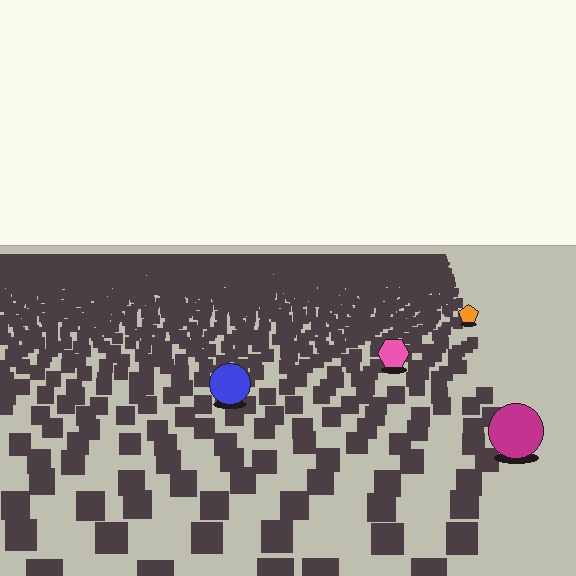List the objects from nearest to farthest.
From nearest to farthest: the magenta circle, the blue circle, the pink hexagon, the orange pentagon.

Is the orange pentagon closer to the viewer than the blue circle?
No. The blue circle is closer — you can tell from the texture gradient: the ground texture is coarser near it.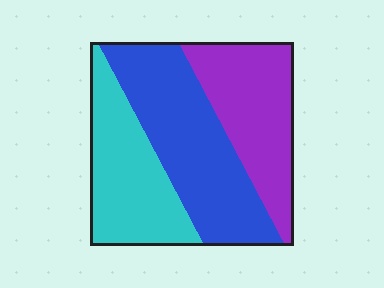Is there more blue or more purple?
Blue.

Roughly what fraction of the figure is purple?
Purple covers roughly 30% of the figure.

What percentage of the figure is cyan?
Cyan takes up about one third (1/3) of the figure.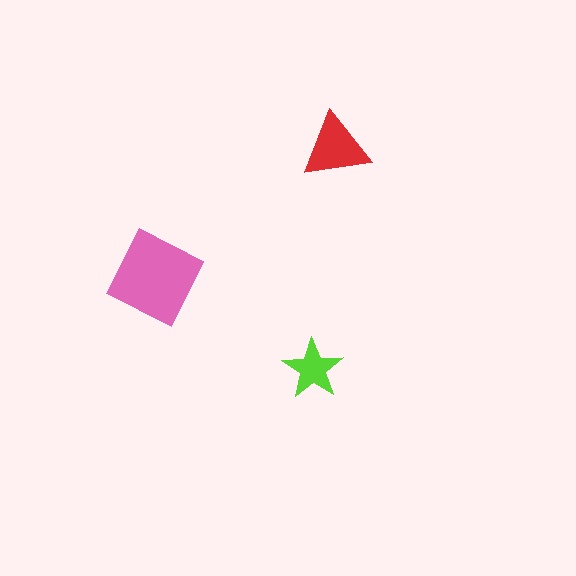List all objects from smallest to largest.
The lime star, the red triangle, the pink diamond.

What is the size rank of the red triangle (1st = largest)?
2nd.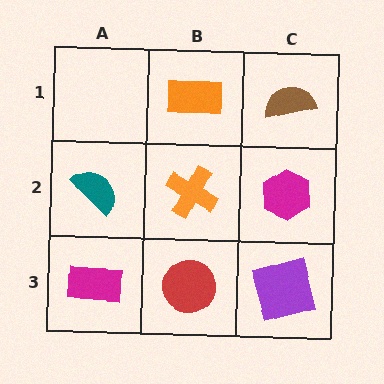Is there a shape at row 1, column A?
No, that cell is empty.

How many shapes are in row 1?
2 shapes.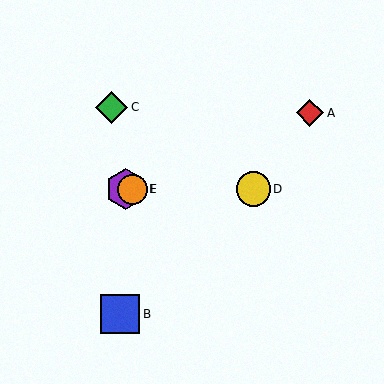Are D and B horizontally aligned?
No, D is at y≈189 and B is at y≈314.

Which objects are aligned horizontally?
Objects D, E, F are aligned horizontally.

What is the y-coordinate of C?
Object C is at y≈107.